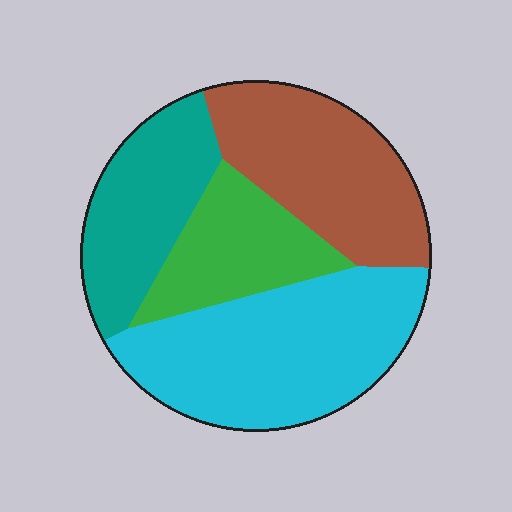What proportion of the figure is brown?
Brown covers roughly 25% of the figure.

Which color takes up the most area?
Cyan, at roughly 35%.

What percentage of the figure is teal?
Teal takes up about one fifth (1/5) of the figure.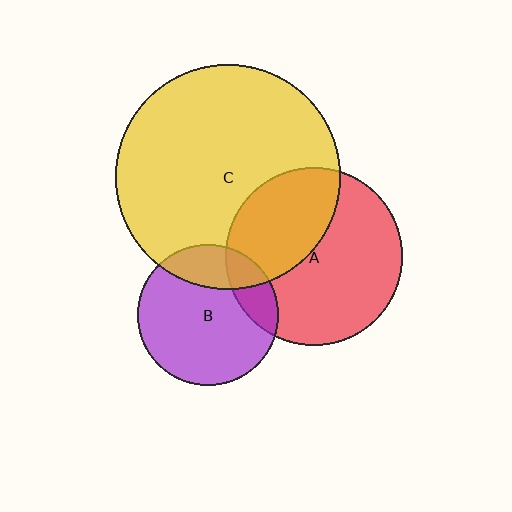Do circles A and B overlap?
Yes.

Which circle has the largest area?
Circle C (yellow).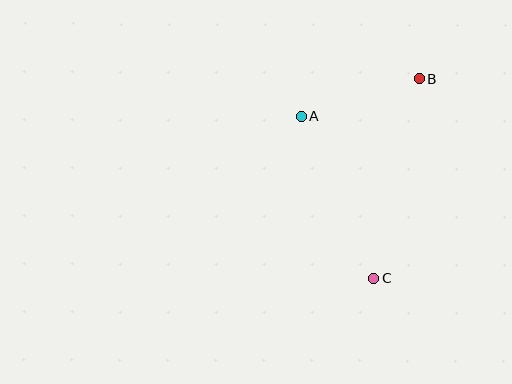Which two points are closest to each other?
Points A and B are closest to each other.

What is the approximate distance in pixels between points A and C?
The distance between A and C is approximately 177 pixels.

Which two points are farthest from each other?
Points B and C are farthest from each other.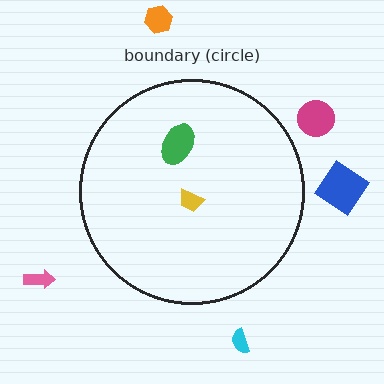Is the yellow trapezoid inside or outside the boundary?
Inside.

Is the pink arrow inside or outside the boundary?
Outside.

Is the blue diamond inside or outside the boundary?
Outside.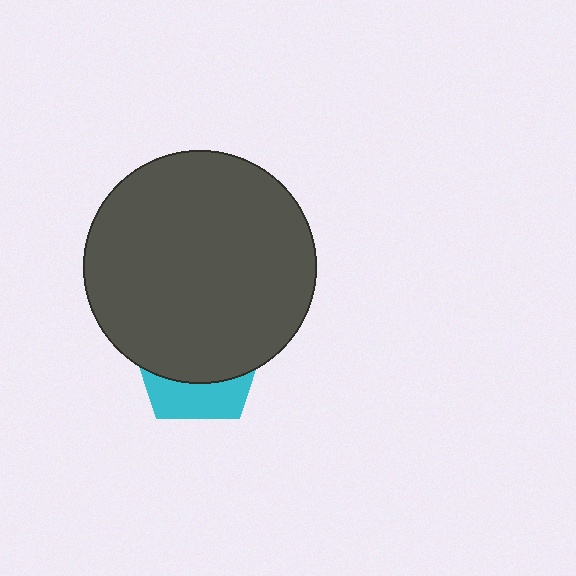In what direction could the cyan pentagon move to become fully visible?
The cyan pentagon could move down. That would shift it out from behind the dark gray circle entirely.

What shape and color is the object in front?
The object in front is a dark gray circle.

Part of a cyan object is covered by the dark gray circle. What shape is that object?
It is a pentagon.